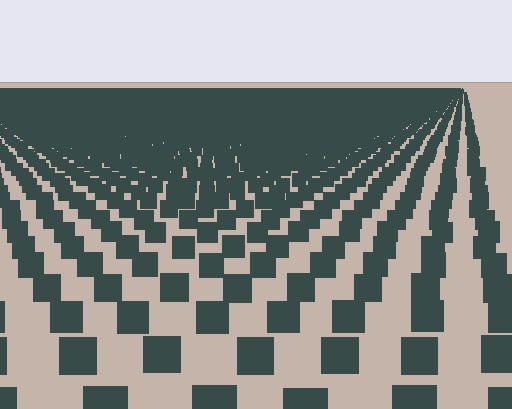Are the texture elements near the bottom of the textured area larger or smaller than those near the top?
Larger. Near the bottom, elements are closer to the viewer and appear at a bigger on-screen size.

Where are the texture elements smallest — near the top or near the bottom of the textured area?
Near the top.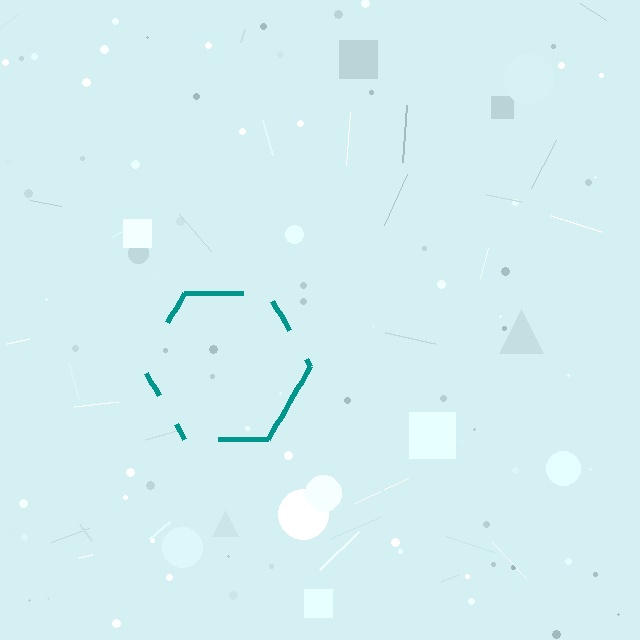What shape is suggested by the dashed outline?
The dashed outline suggests a hexagon.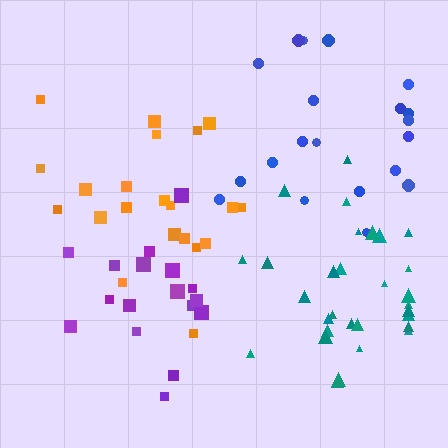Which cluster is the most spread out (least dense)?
Blue.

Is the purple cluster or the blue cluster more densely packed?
Purple.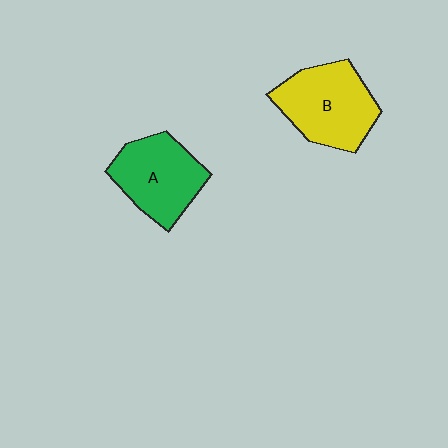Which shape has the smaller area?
Shape A (green).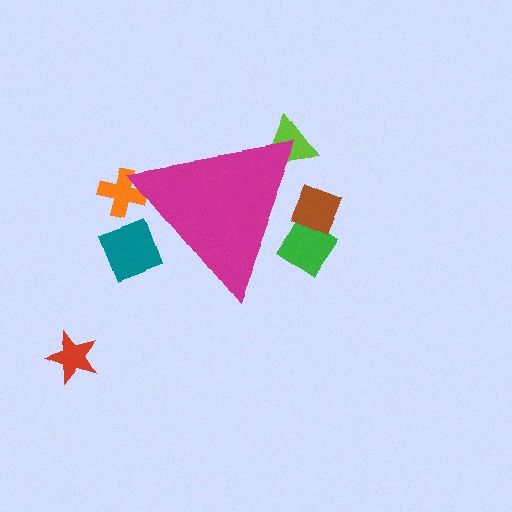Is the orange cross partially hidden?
Yes, the orange cross is partially hidden behind the magenta triangle.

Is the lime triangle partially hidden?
Yes, the lime triangle is partially hidden behind the magenta triangle.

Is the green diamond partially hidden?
Yes, the green diamond is partially hidden behind the magenta triangle.